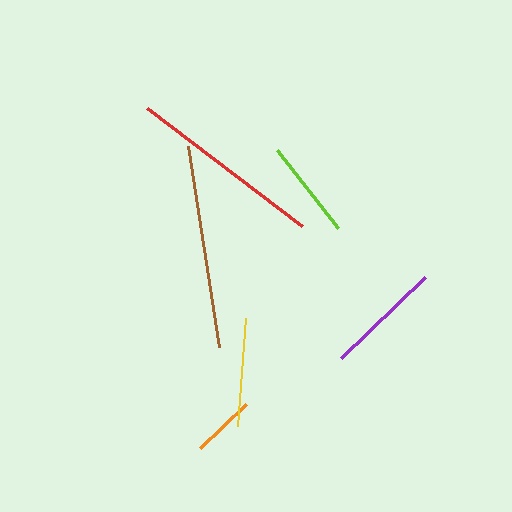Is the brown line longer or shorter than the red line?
The brown line is longer than the red line.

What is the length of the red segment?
The red segment is approximately 195 pixels long.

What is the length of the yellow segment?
The yellow segment is approximately 108 pixels long.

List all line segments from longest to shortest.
From longest to shortest: brown, red, purple, yellow, lime, orange.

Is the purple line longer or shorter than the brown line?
The brown line is longer than the purple line.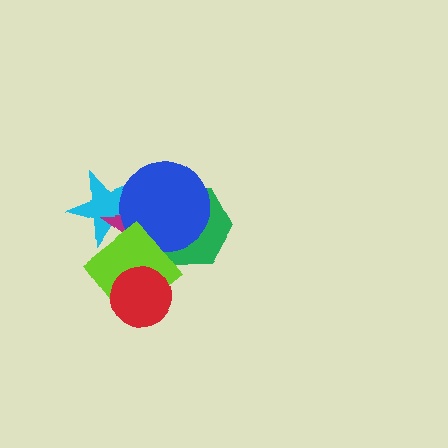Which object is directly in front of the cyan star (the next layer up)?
The magenta star is directly in front of the cyan star.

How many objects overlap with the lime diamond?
5 objects overlap with the lime diamond.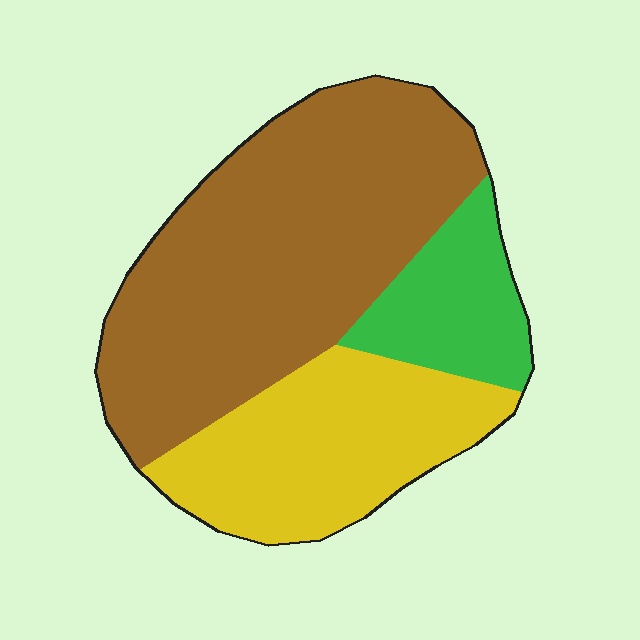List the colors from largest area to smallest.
From largest to smallest: brown, yellow, green.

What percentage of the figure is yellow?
Yellow covers around 30% of the figure.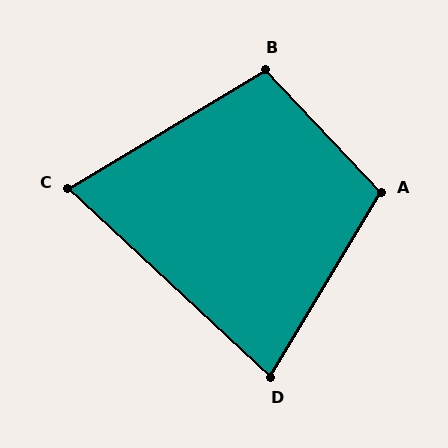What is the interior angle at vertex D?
Approximately 78 degrees (acute).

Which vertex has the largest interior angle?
A, at approximately 106 degrees.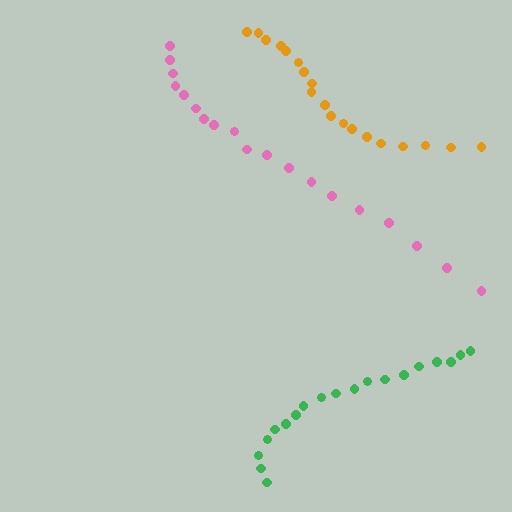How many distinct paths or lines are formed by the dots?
There are 3 distinct paths.